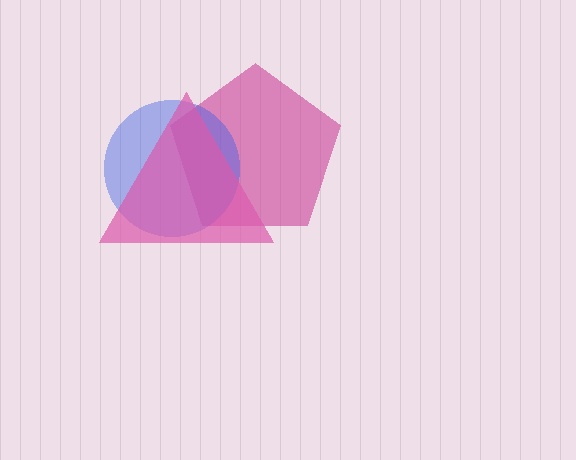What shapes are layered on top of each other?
The layered shapes are: a magenta pentagon, a blue circle, a pink triangle.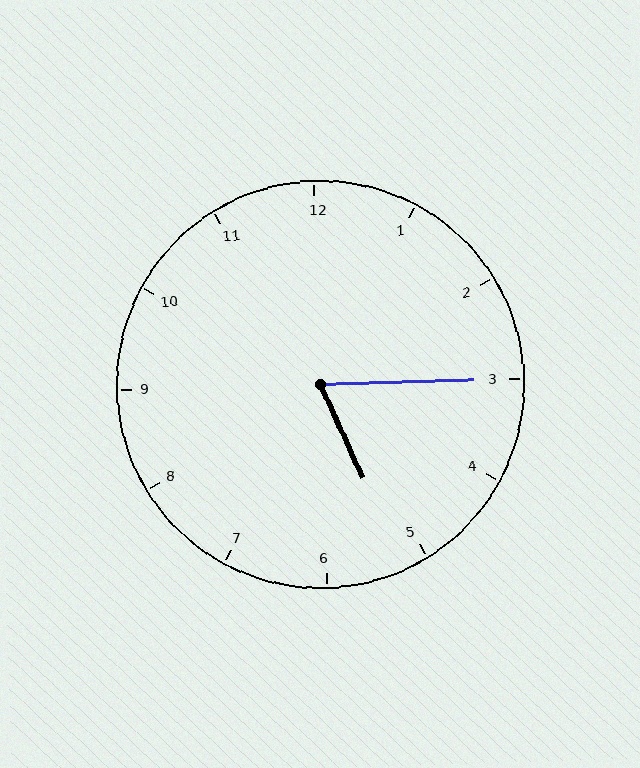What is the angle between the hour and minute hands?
Approximately 68 degrees.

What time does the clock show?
5:15.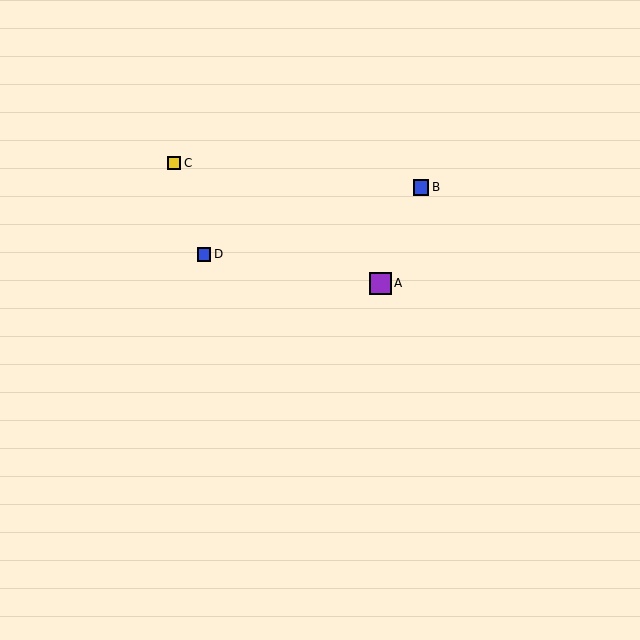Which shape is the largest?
The purple square (labeled A) is the largest.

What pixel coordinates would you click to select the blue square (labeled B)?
Click at (421, 187) to select the blue square B.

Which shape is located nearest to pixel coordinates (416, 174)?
The blue square (labeled B) at (421, 187) is nearest to that location.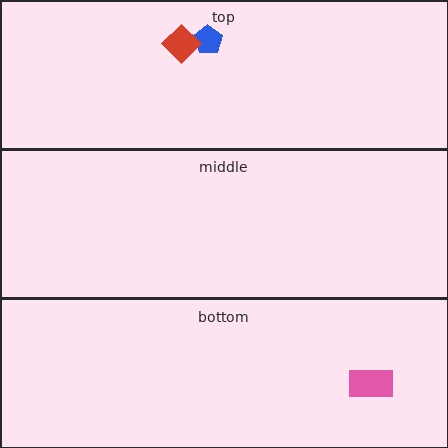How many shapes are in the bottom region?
1.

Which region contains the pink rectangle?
The bottom region.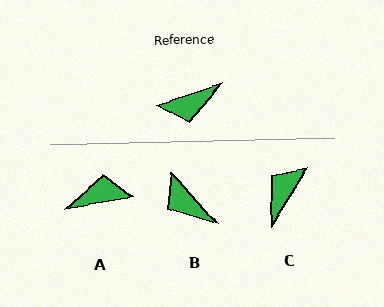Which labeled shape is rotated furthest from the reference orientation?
A, about 171 degrees away.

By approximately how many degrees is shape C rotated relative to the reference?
Approximately 141 degrees clockwise.